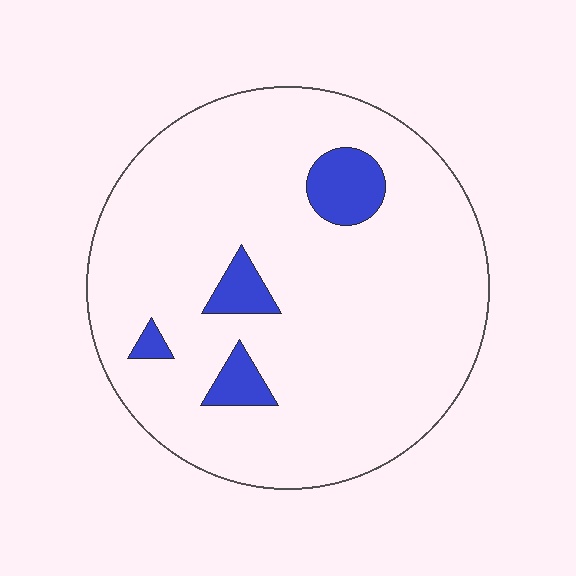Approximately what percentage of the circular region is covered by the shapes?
Approximately 10%.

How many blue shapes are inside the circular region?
4.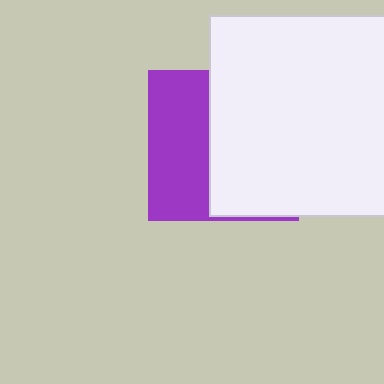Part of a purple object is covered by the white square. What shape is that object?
It is a square.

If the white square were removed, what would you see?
You would see the complete purple square.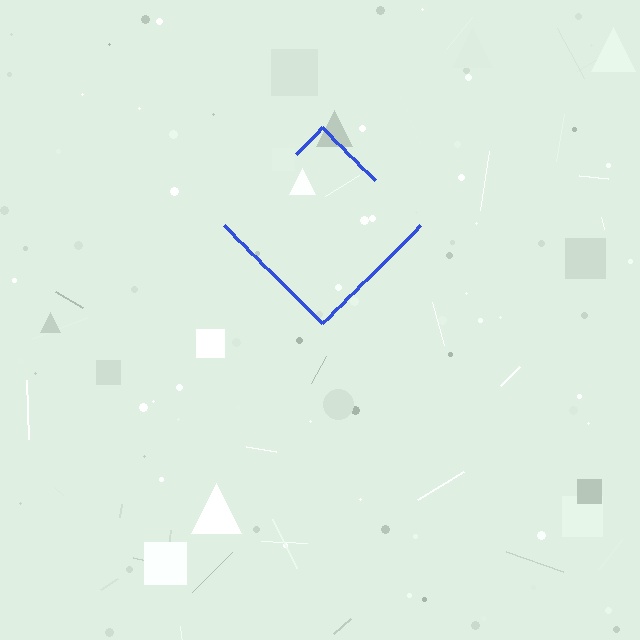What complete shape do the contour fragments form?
The contour fragments form a diamond.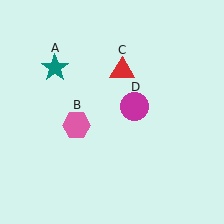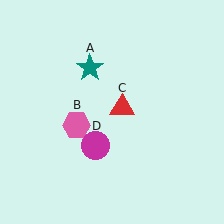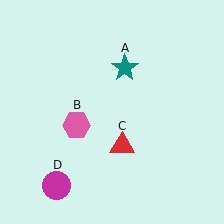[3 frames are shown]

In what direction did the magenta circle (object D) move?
The magenta circle (object D) moved down and to the left.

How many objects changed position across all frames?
3 objects changed position: teal star (object A), red triangle (object C), magenta circle (object D).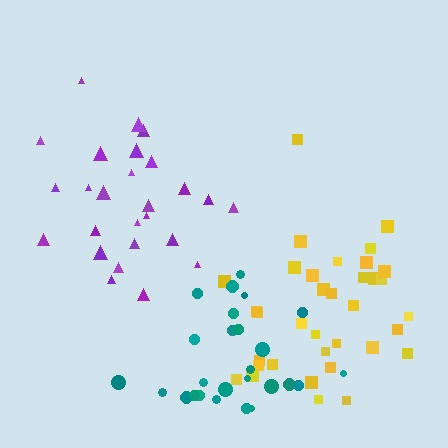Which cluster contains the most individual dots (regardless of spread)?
Yellow (35).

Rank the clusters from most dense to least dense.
yellow, teal, purple.